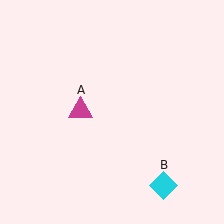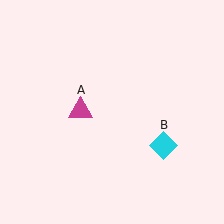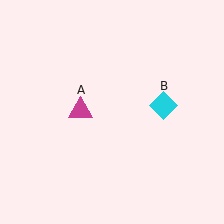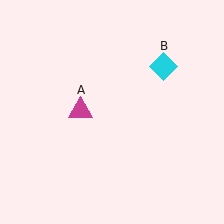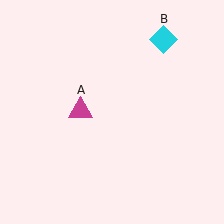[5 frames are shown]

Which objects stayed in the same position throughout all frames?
Magenta triangle (object A) remained stationary.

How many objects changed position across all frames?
1 object changed position: cyan diamond (object B).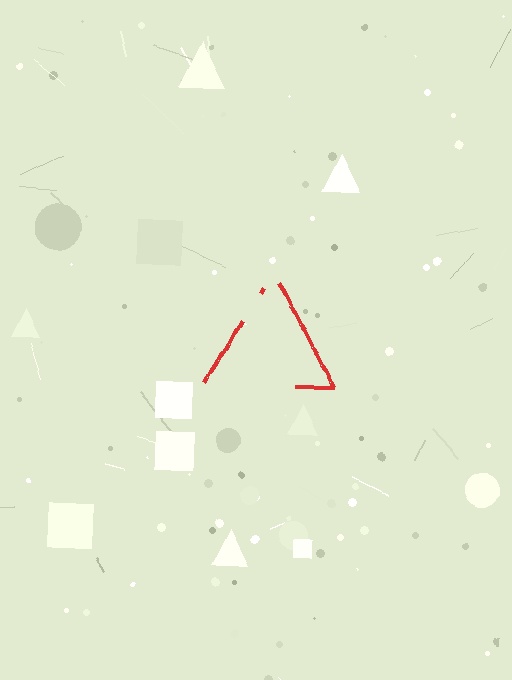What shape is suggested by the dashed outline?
The dashed outline suggests a triangle.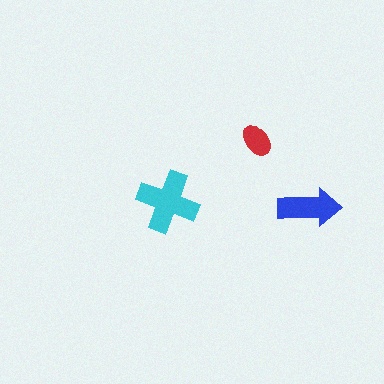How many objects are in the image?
There are 3 objects in the image.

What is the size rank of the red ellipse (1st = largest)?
3rd.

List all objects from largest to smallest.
The cyan cross, the blue arrow, the red ellipse.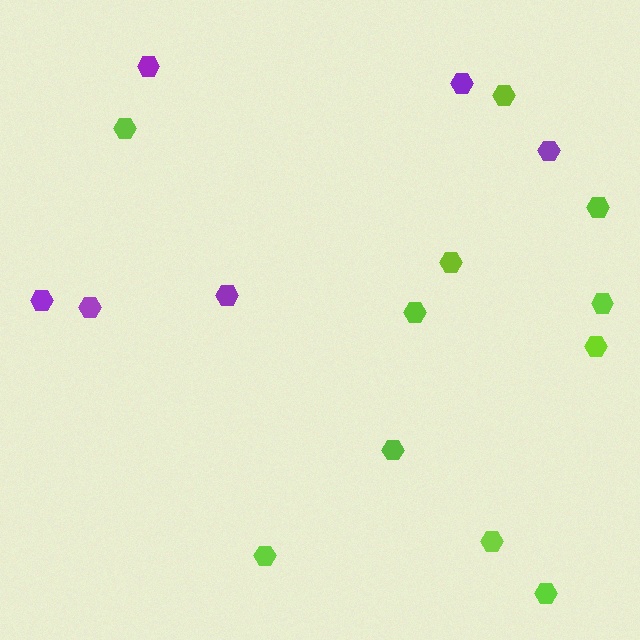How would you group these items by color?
There are 2 groups: one group of lime hexagons (11) and one group of purple hexagons (6).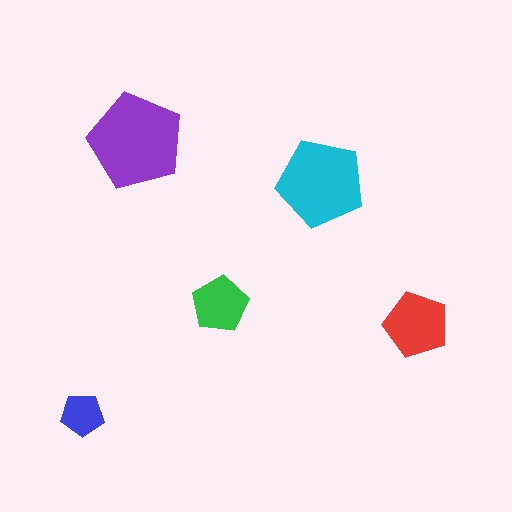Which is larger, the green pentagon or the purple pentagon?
The purple one.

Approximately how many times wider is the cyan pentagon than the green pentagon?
About 1.5 times wider.